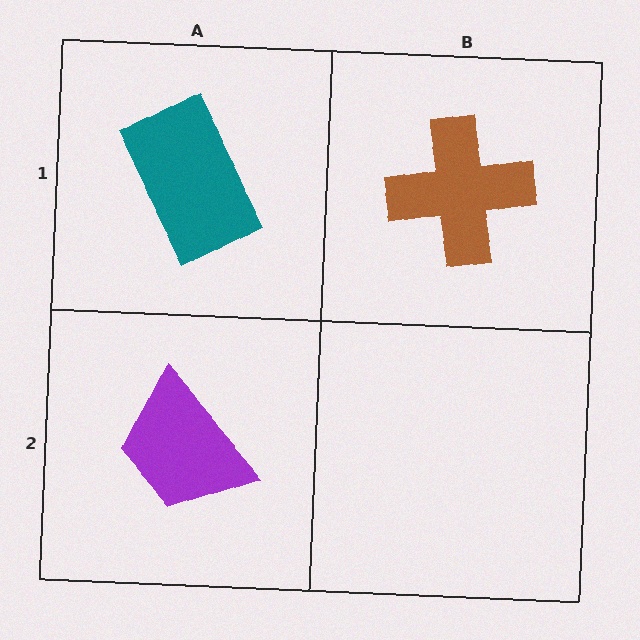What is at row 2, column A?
A purple trapezoid.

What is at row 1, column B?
A brown cross.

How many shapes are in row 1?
2 shapes.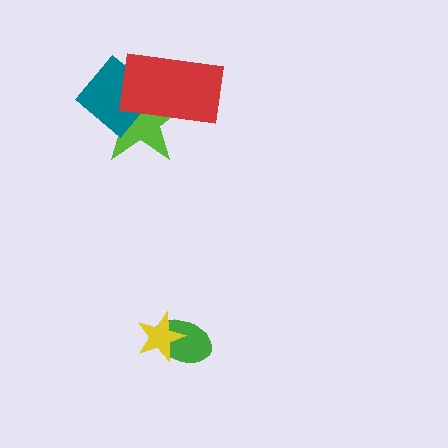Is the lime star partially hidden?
Yes, it is partially covered by another shape.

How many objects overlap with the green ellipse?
1 object overlaps with the green ellipse.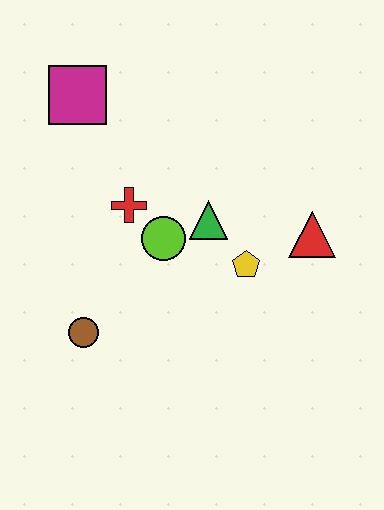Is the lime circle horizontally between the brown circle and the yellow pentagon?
Yes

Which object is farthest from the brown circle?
The red triangle is farthest from the brown circle.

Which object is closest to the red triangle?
The yellow pentagon is closest to the red triangle.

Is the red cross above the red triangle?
Yes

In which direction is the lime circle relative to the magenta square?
The lime circle is below the magenta square.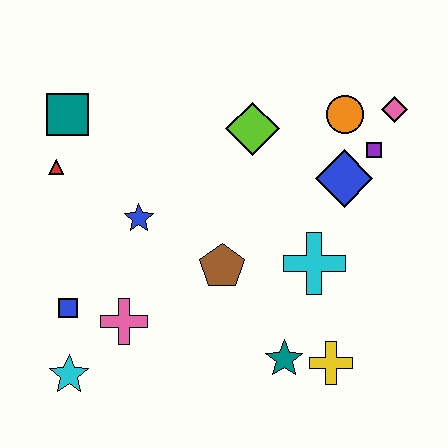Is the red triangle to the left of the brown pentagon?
Yes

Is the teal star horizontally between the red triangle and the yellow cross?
Yes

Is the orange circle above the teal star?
Yes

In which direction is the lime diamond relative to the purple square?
The lime diamond is to the left of the purple square.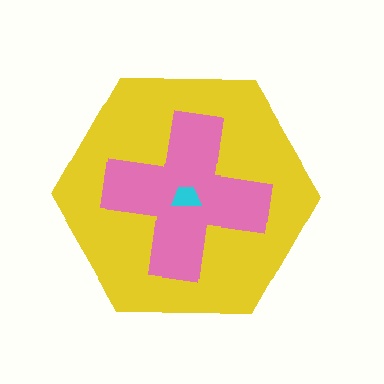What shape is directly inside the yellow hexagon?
The pink cross.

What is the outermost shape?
The yellow hexagon.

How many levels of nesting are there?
3.